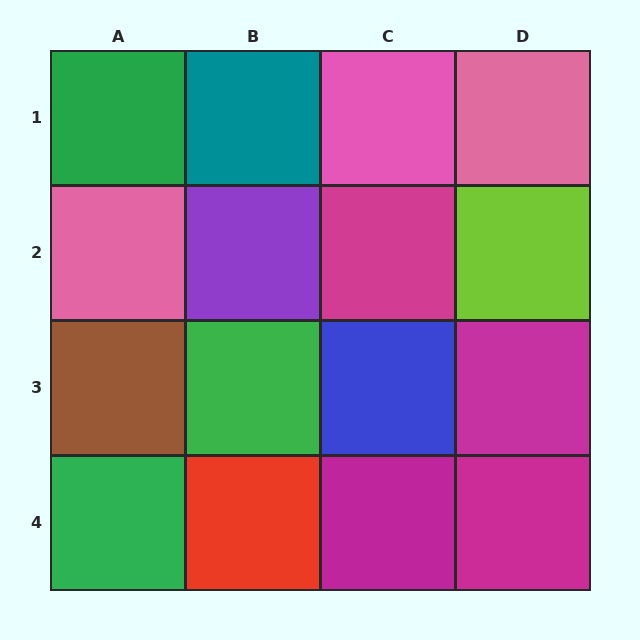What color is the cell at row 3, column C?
Blue.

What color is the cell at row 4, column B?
Red.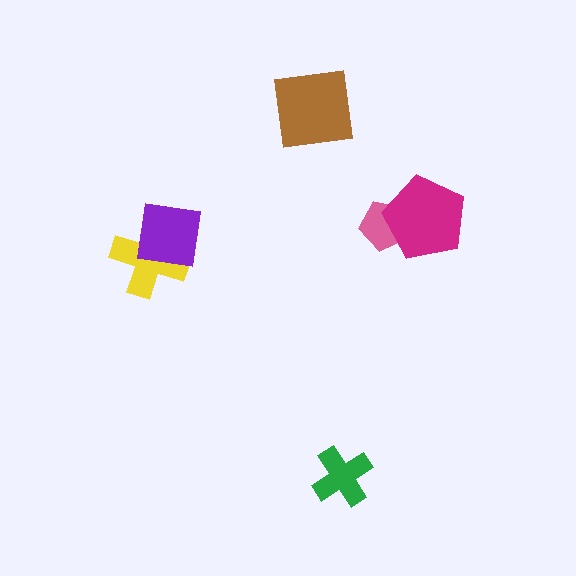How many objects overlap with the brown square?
0 objects overlap with the brown square.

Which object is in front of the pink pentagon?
The magenta pentagon is in front of the pink pentagon.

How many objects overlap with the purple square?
1 object overlaps with the purple square.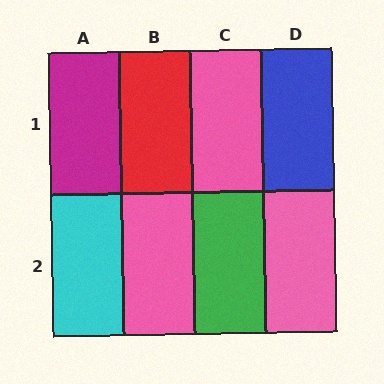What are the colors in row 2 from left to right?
Cyan, pink, green, pink.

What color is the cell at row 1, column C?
Pink.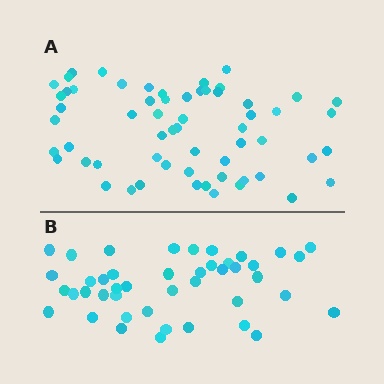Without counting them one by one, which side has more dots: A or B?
Region A (the top region) has more dots.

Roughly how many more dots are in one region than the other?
Region A has approximately 15 more dots than region B.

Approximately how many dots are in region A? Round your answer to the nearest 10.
About 60 dots.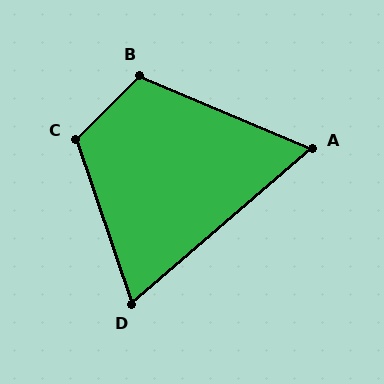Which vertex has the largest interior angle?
C, at approximately 116 degrees.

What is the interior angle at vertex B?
Approximately 112 degrees (obtuse).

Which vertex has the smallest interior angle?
A, at approximately 64 degrees.